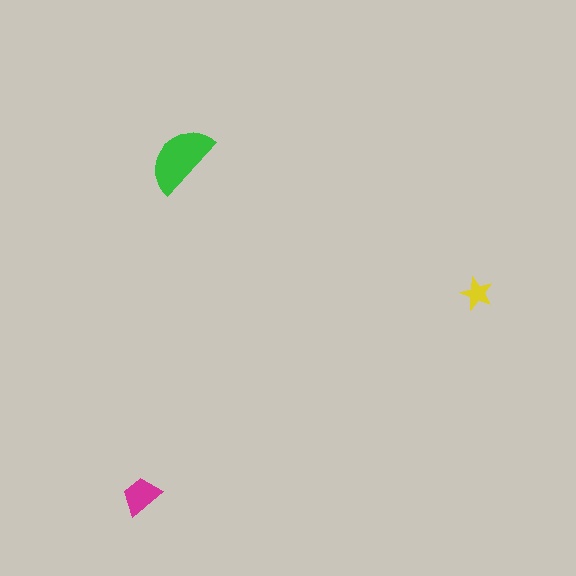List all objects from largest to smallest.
The green semicircle, the magenta trapezoid, the yellow star.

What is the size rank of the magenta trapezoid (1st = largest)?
2nd.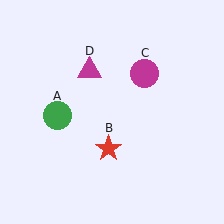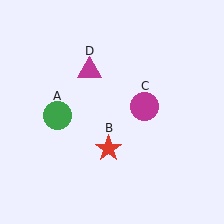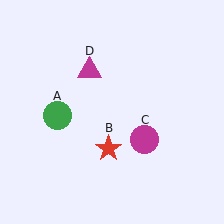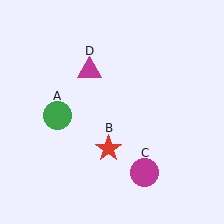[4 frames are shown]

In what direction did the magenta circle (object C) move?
The magenta circle (object C) moved down.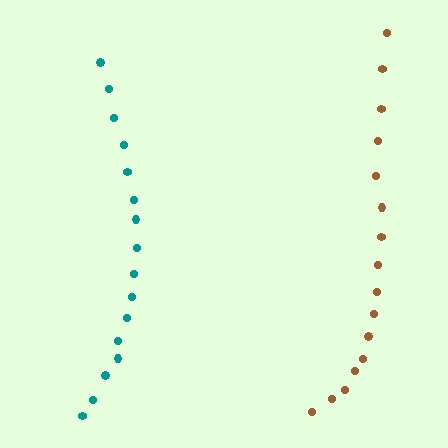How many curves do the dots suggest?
There are 2 distinct paths.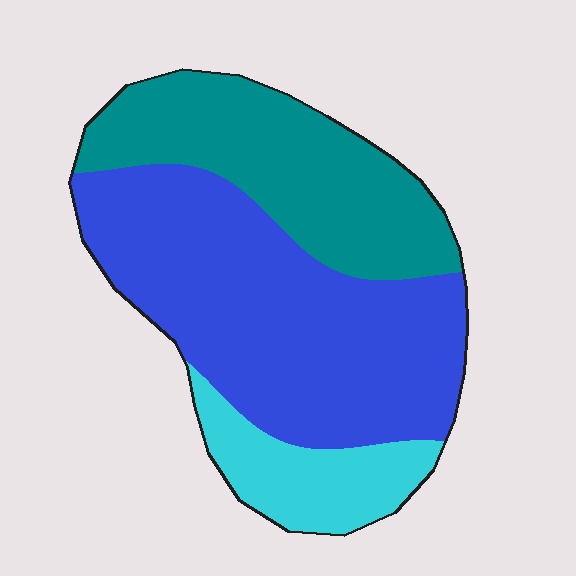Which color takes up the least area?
Cyan, at roughly 15%.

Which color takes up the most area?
Blue, at roughly 55%.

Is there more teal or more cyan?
Teal.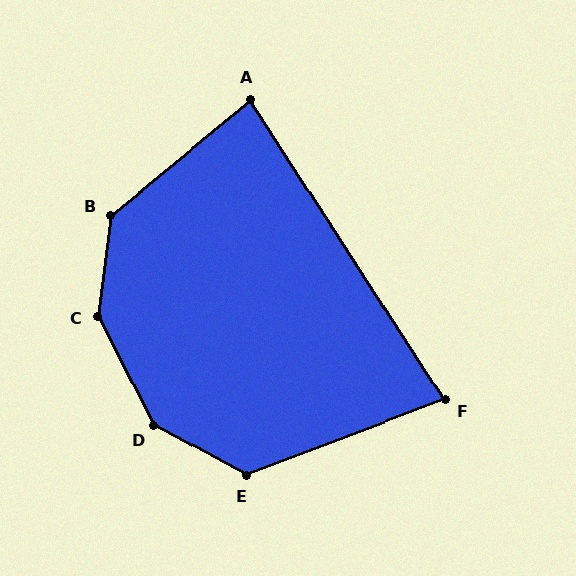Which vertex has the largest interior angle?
C, at approximately 146 degrees.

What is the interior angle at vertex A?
Approximately 83 degrees (acute).